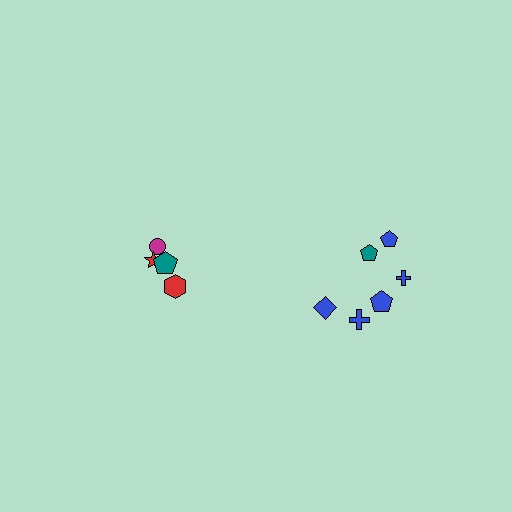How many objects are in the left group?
There are 4 objects.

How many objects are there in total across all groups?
There are 10 objects.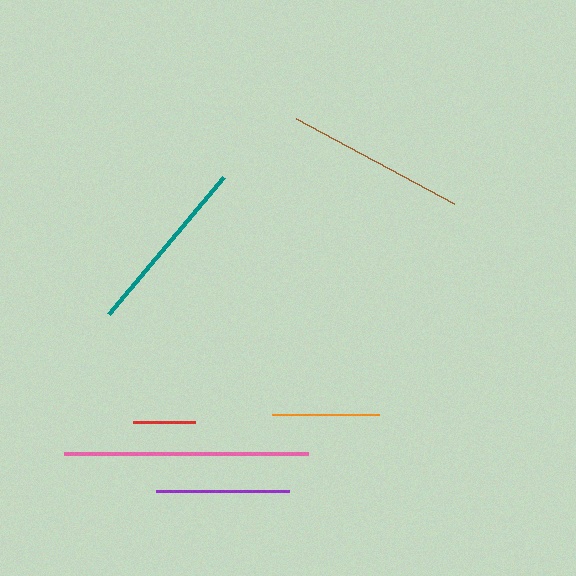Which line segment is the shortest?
The red line is the shortest at approximately 61 pixels.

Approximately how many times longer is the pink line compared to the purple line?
The pink line is approximately 1.8 times the length of the purple line.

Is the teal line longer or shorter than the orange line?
The teal line is longer than the orange line.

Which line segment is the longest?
The pink line is the longest at approximately 244 pixels.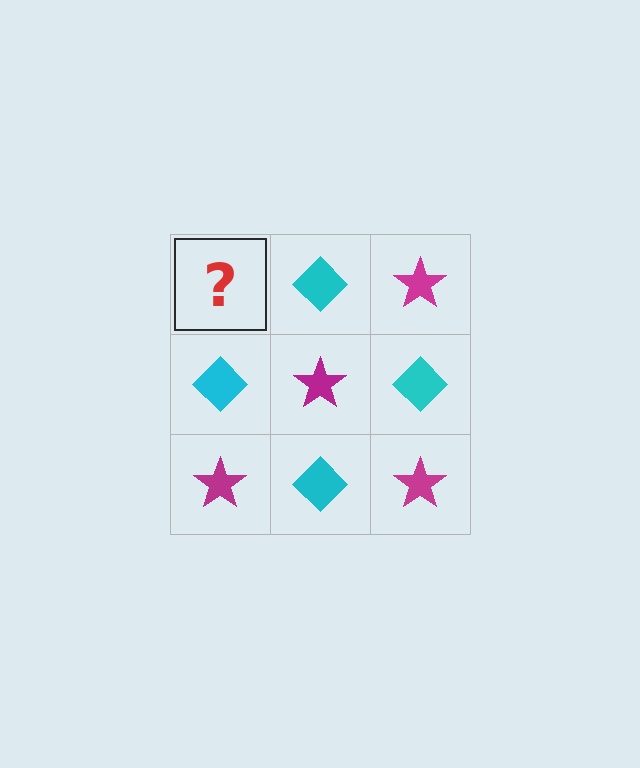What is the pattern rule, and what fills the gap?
The rule is that it alternates magenta star and cyan diamond in a checkerboard pattern. The gap should be filled with a magenta star.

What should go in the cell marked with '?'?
The missing cell should contain a magenta star.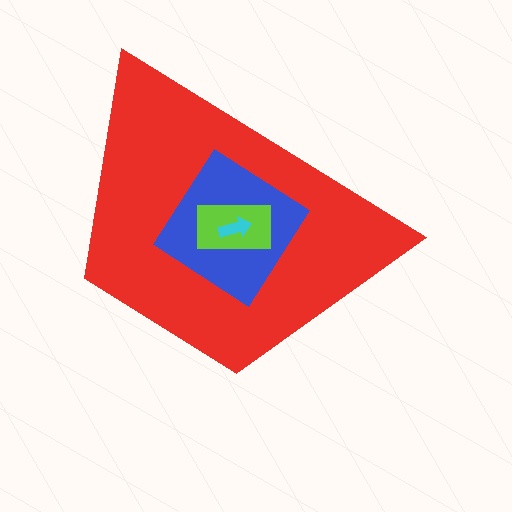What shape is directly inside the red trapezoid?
The blue diamond.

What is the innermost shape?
The cyan arrow.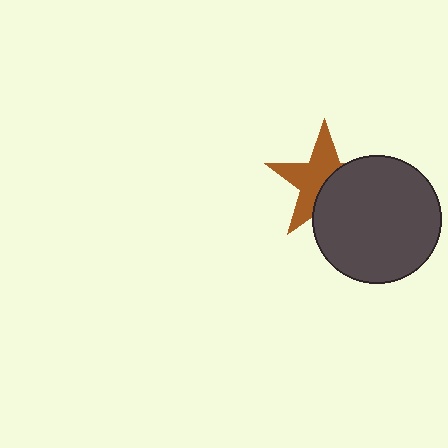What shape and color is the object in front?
The object in front is a dark gray circle.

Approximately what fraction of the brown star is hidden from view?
Roughly 45% of the brown star is hidden behind the dark gray circle.